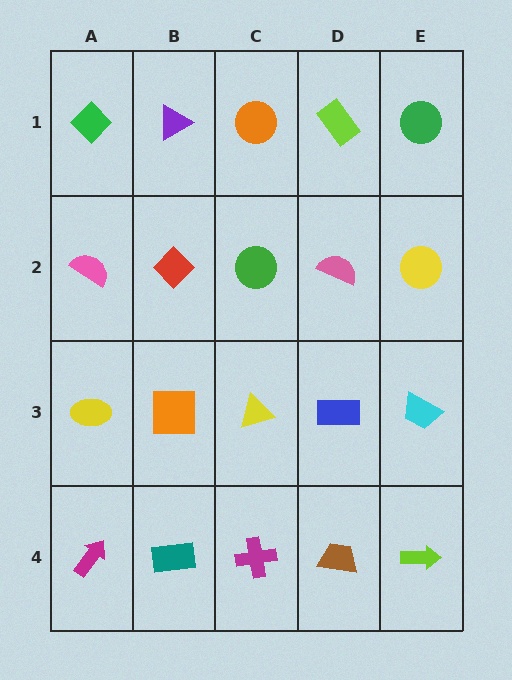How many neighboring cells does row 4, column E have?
2.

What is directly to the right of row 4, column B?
A magenta cross.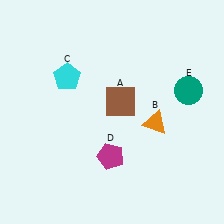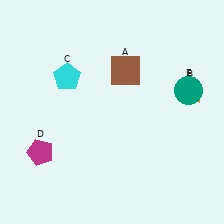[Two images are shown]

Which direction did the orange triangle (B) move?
The orange triangle (B) moved right.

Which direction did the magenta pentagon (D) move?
The magenta pentagon (D) moved left.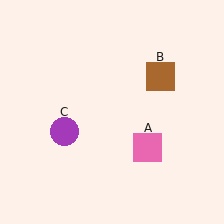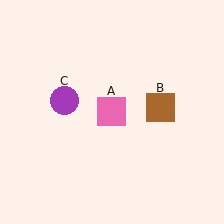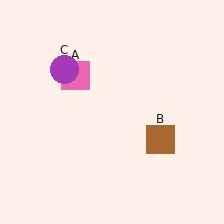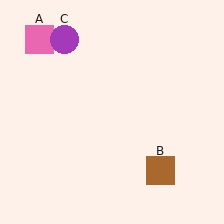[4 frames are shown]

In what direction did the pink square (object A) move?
The pink square (object A) moved up and to the left.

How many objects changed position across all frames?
3 objects changed position: pink square (object A), brown square (object B), purple circle (object C).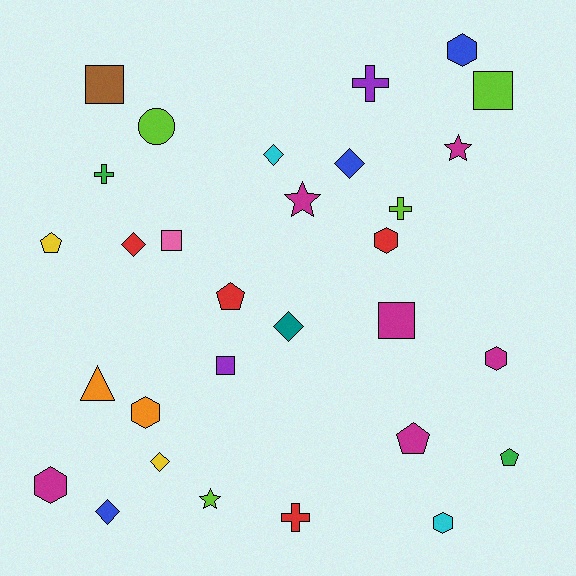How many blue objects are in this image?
There are 3 blue objects.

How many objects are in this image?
There are 30 objects.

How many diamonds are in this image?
There are 6 diamonds.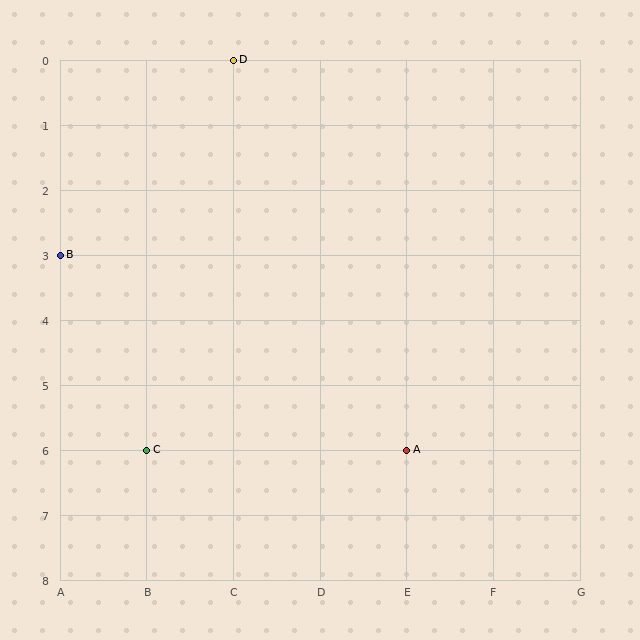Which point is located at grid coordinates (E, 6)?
Point A is at (E, 6).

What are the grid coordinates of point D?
Point D is at grid coordinates (C, 0).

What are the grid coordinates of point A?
Point A is at grid coordinates (E, 6).